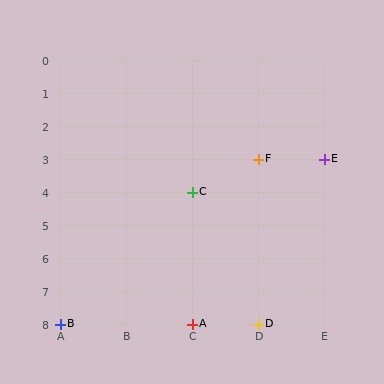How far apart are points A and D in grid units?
Points A and D are 1 column apart.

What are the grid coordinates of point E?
Point E is at grid coordinates (E, 3).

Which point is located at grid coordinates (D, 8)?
Point D is at (D, 8).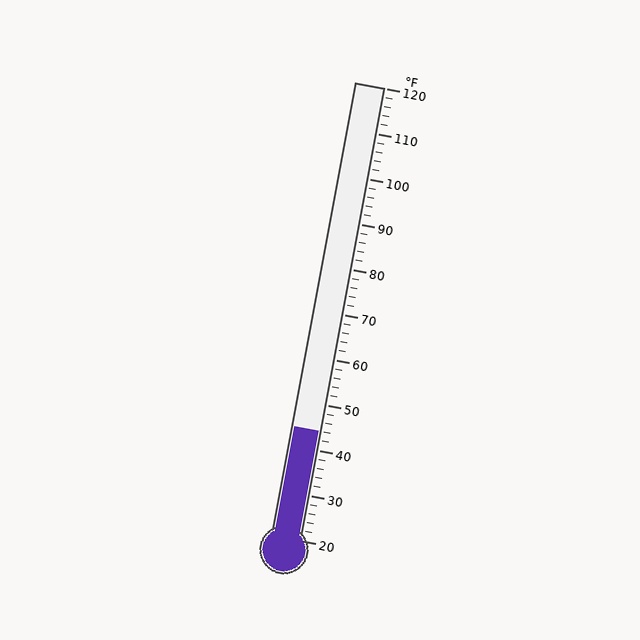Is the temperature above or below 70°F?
The temperature is below 70°F.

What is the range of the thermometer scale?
The thermometer scale ranges from 20°F to 120°F.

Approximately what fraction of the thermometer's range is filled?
The thermometer is filled to approximately 25% of its range.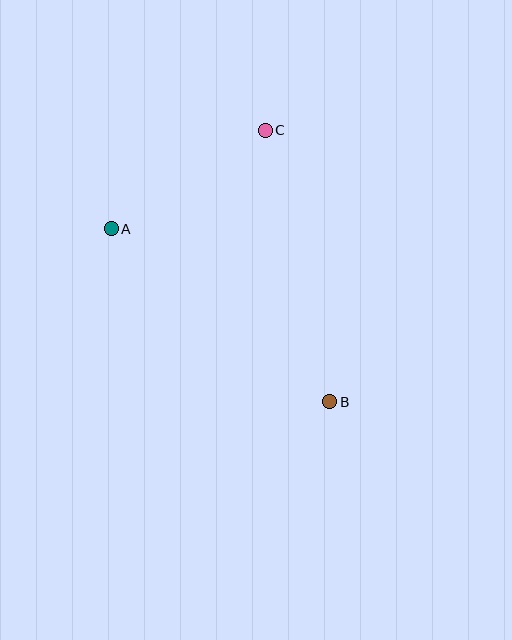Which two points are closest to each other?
Points A and C are closest to each other.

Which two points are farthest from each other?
Points B and C are farthest from each other.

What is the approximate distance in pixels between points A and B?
The distance between A and B is approximately 279 pixels.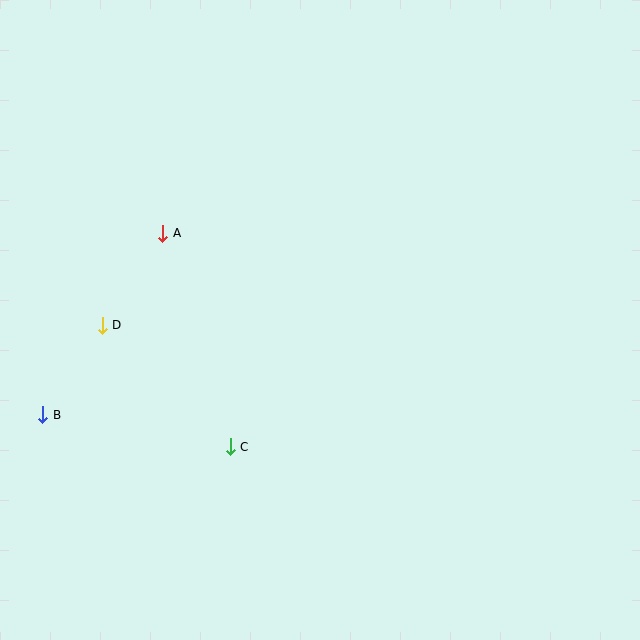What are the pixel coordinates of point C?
Point C is at (230, 447).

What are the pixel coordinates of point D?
Point D is at (102, 325).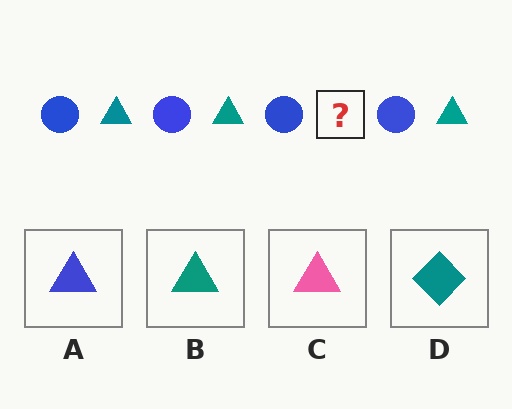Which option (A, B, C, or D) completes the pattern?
B.